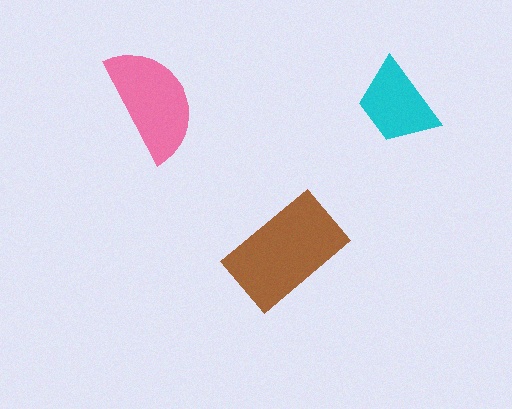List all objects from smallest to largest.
The cyan trapezoid, the pink semicircle, the brown rectangle.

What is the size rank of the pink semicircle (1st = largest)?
2nd.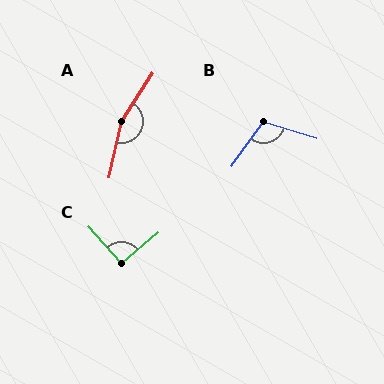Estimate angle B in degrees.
Approximately 108 degrees.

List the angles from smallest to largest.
C (92°), B (108°), A (160°).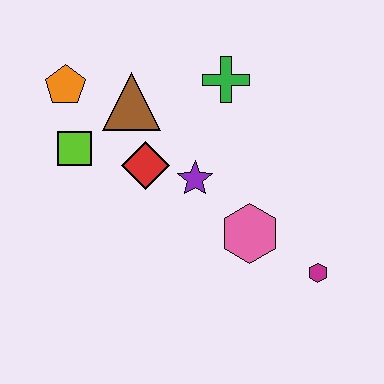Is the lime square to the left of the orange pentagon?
No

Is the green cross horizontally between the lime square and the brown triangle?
No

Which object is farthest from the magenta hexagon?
The orange pentagon is farthest from the magenta hexagon.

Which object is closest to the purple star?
The red diamond is closest to the purple star.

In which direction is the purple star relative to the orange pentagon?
The purple star is to the right of the orange pentagon.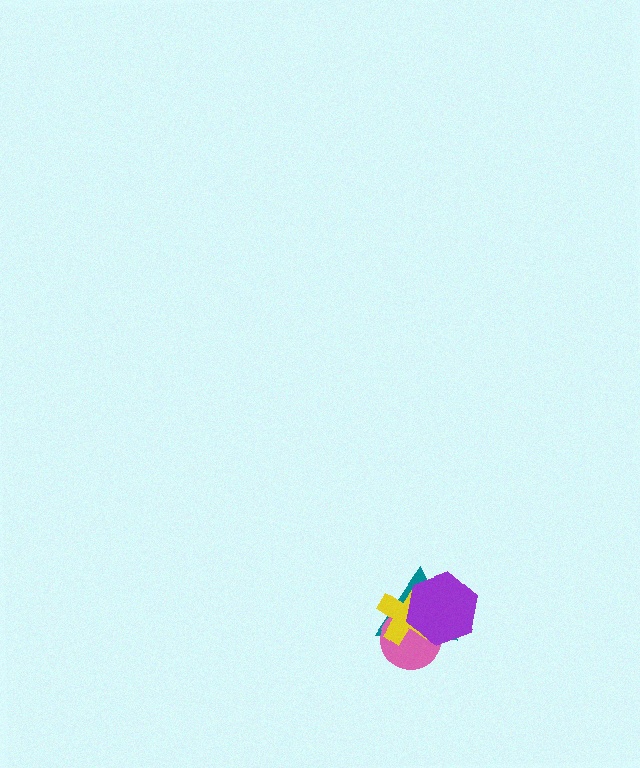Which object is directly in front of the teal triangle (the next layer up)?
The pink circle is directly in front of the teal triangle.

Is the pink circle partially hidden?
Yes, it is partially covered by another shape.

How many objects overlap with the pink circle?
3 objects overlap with the pink circle.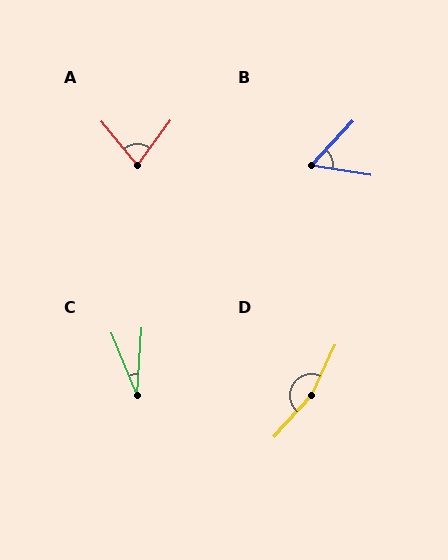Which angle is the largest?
D, at approximately 163 degrees.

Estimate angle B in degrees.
Approximately 56 degrees.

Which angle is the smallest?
C, at approximately 26 degrees.